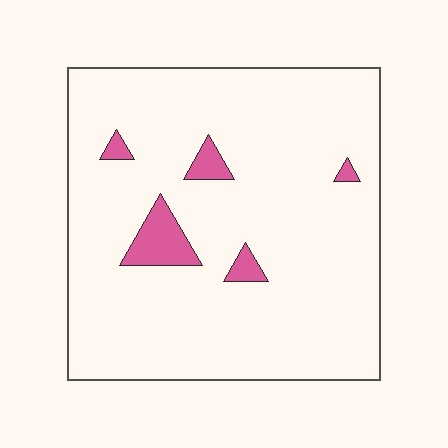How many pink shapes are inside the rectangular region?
5.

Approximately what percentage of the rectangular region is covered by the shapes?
Approximately 5%.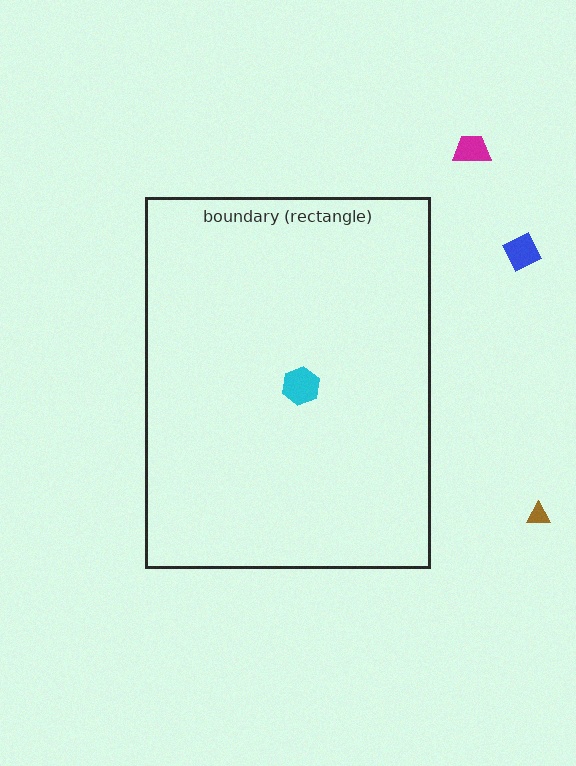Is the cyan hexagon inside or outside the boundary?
Inside.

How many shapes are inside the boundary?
1 inside, 3 outside.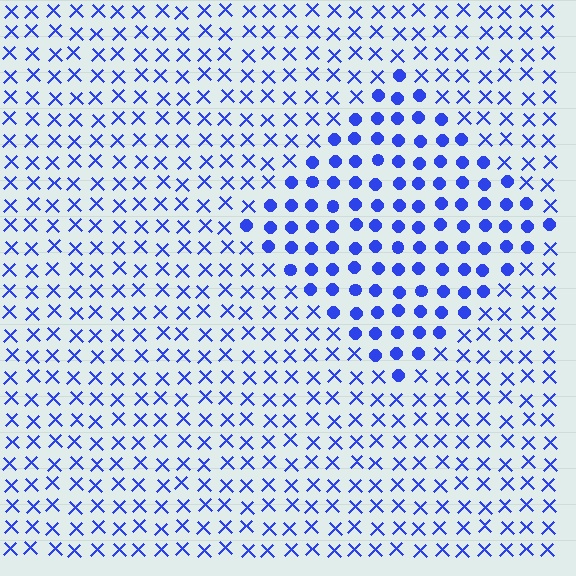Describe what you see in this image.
The image is filled with small blue elements arranged in a uniform grid. A diamond-shaped region contains circles, while the surrounding area contains X marks. The boundary is defined purely by the change in element shape.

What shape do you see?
I see a diamond.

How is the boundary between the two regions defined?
The boundary is defined by a change in element shape: circles inside vs. X marks outside. All elements share the same color and spacing.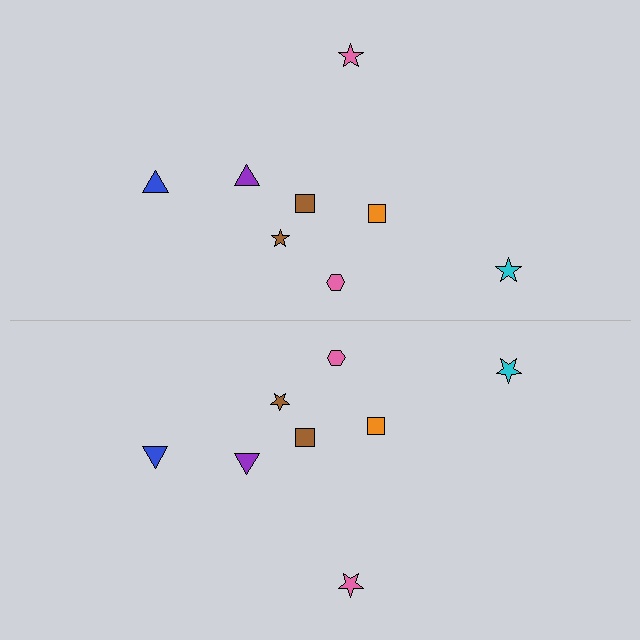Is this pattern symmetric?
Yes, this pattern has bilateral (reflection) symmetry.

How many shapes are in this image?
There are 16 shapes in this image.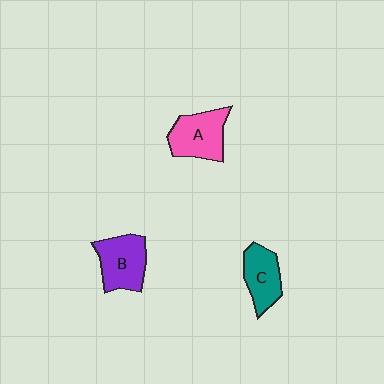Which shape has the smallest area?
Shape C (teal).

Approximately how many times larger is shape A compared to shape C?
Approximately 1.2 times.